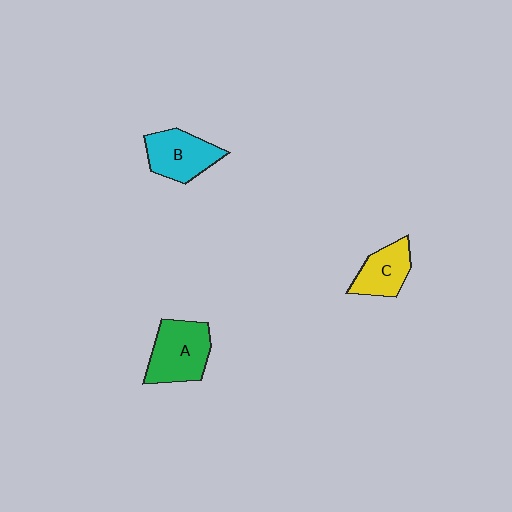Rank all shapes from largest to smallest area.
From largest to smallest: A (green), B (cyan), C (yellow).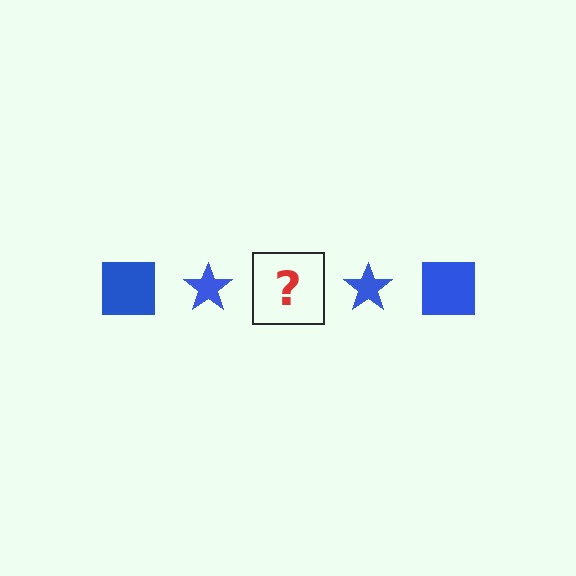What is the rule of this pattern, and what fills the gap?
The rule is that the pattern cycles through square, star shapes in blue. The gap should be filled with a blue square.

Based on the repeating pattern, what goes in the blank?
The blank should be a blue square.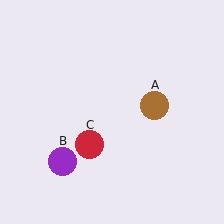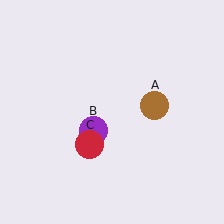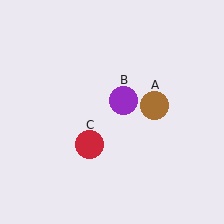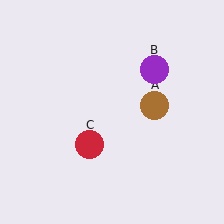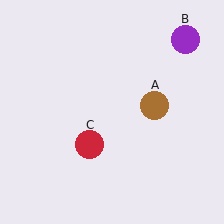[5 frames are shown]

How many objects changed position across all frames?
1 object changed position: purple circle (object B).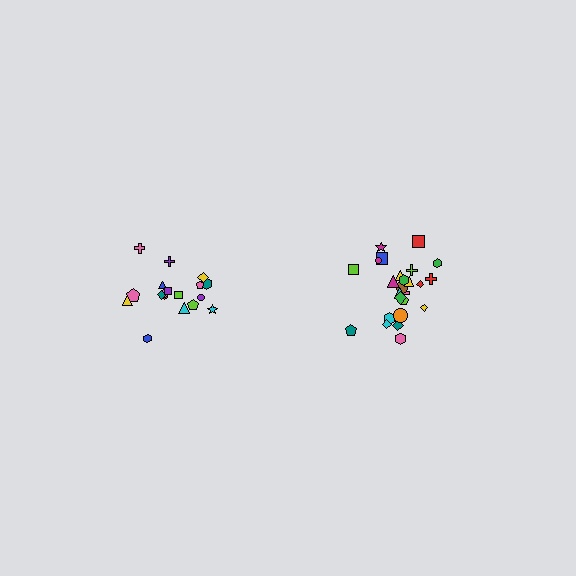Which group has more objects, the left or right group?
The right group.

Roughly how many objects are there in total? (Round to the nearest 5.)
Roughly 45 objects in total.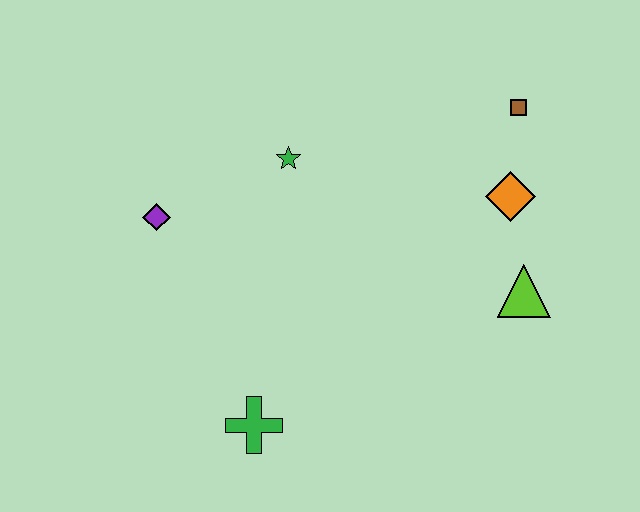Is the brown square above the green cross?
Yes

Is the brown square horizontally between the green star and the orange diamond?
No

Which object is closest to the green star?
The purple diamond is closest to the green star.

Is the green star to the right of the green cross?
Yes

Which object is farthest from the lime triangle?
The purple diamond is farthest from the lime triangle.